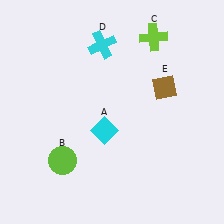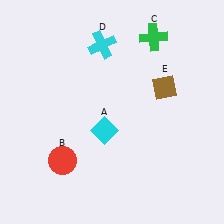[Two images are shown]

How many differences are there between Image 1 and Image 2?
There are 2 differences between the two images.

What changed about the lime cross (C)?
In Image 1, C is lime. In Image 2, it changed to green.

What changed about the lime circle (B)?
In Image 1, B is lime. In Image 2, it changed to red.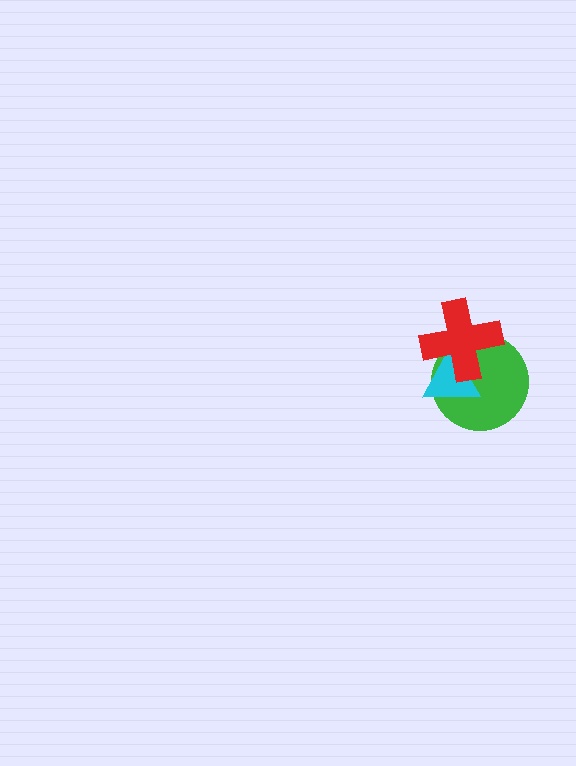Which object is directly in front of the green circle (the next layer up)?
The cyan triangle is directly in front of the green circle.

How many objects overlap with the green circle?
2 objects overlap with the green circle.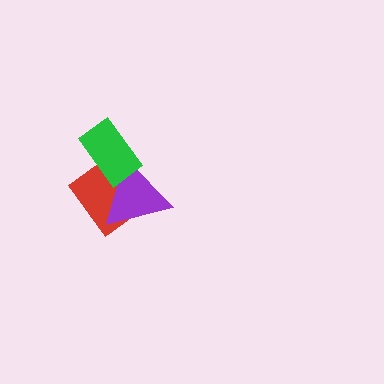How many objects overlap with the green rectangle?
2 objects overlap with the green rectangle.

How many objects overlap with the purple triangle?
2 objects overlap with the purple triangle.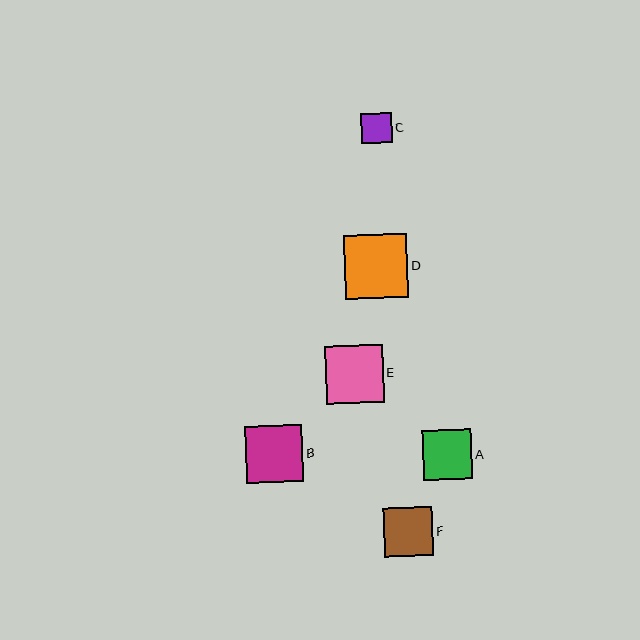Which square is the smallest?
Square C is the smallest with a size of approximately 30 pixels.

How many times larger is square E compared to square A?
Square E is approximately 1.2 times the size of square A.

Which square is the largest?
Square D is the largest with a size of approximately 64 pixels.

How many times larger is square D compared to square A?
Square D is approximately 1.3 times the size of square A.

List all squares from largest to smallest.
From largest to smallest: D, E, B, A, F, C.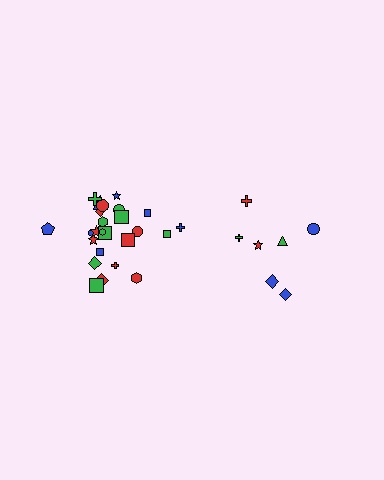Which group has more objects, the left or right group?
The left group.